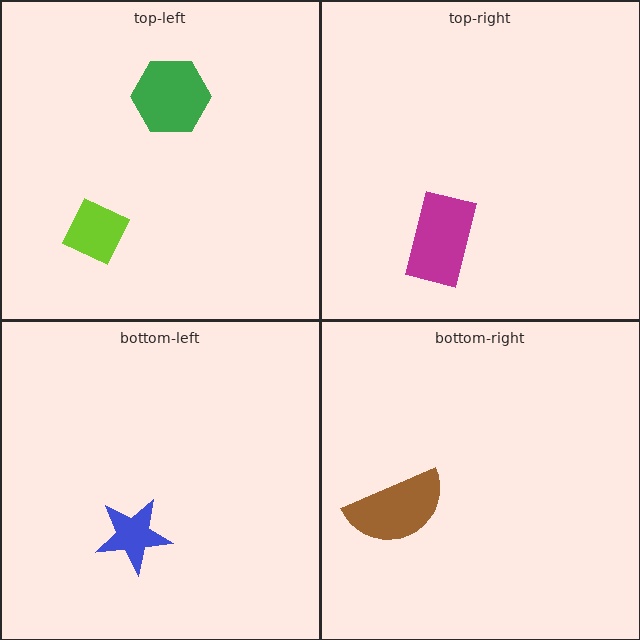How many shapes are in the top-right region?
1.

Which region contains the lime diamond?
The top-left region.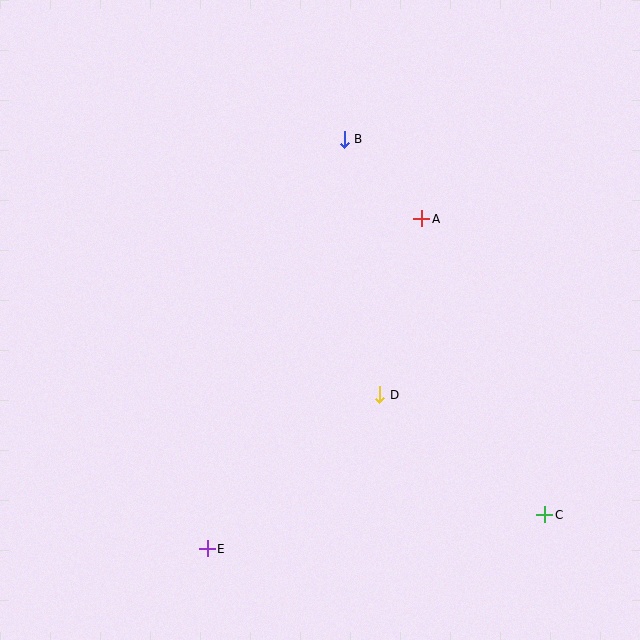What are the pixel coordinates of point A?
Point A is at (422, 219).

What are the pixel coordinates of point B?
Point B is at (344, 139).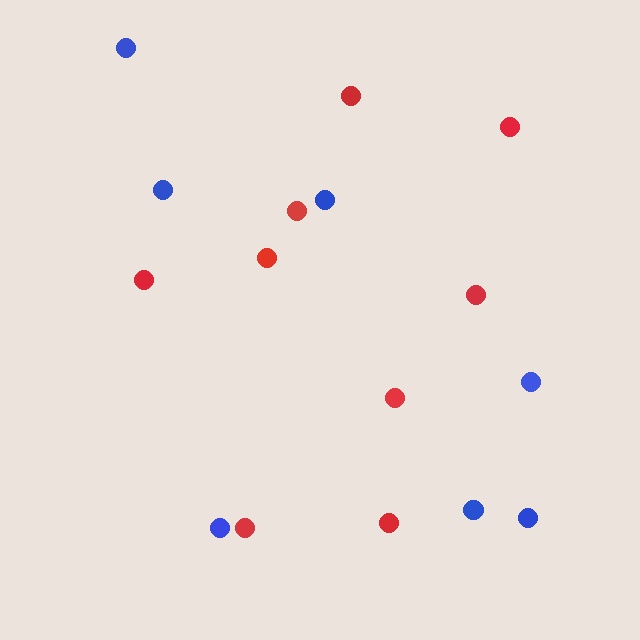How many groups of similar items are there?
There are 2 groups: one group of red circles (9) and one group of blue circles (7).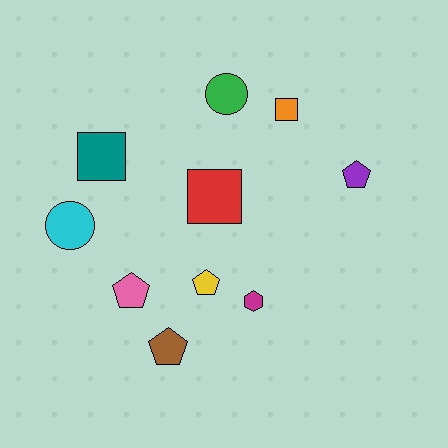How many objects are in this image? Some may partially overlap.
There are 10 objects.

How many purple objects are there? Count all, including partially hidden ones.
There is 1 purple object.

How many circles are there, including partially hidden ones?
There are 2 circles.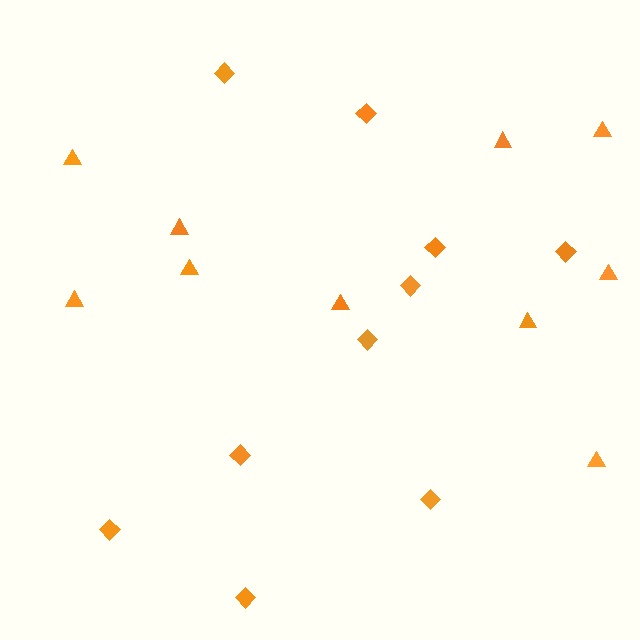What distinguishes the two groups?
There are 2 groups: one group of triangles (10) and one group of diamonds (10).